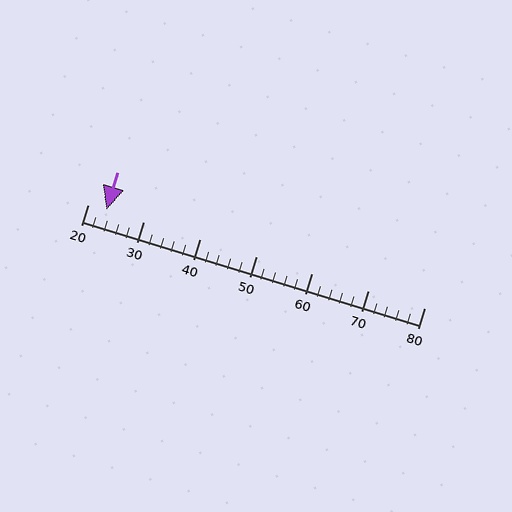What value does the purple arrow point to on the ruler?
The purple arrow points to approximately 23.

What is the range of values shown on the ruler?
The ruler shows values from 20 to 80.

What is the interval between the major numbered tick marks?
The major tick marks are spaced 10 units apart.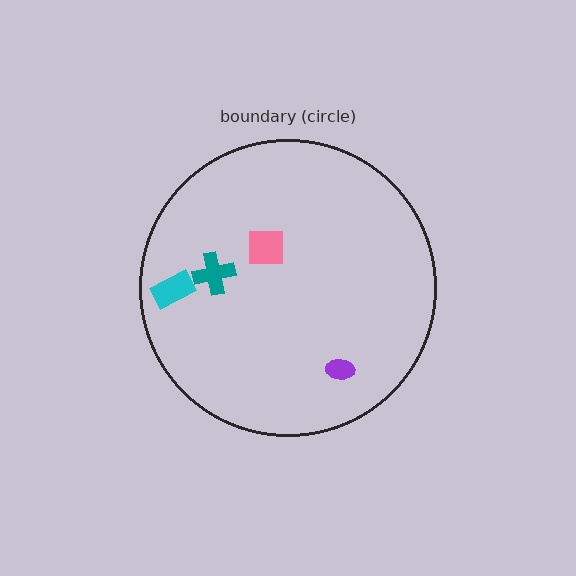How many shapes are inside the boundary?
4 inside, 0 outside.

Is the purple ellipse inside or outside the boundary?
Inside.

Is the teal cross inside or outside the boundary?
Inside.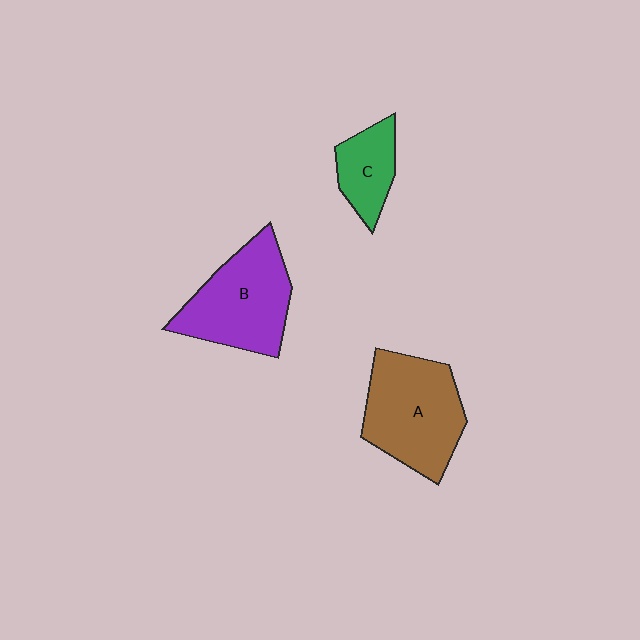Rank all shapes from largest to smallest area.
From largest to smallest: A (brown), B (purple), C (green).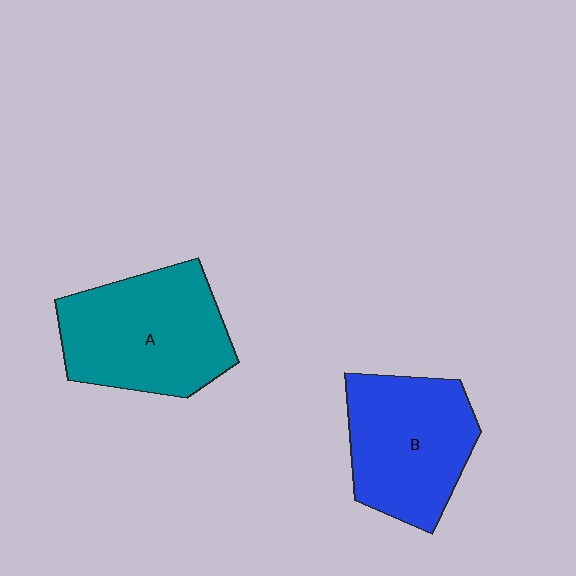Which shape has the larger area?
Shape A (teal).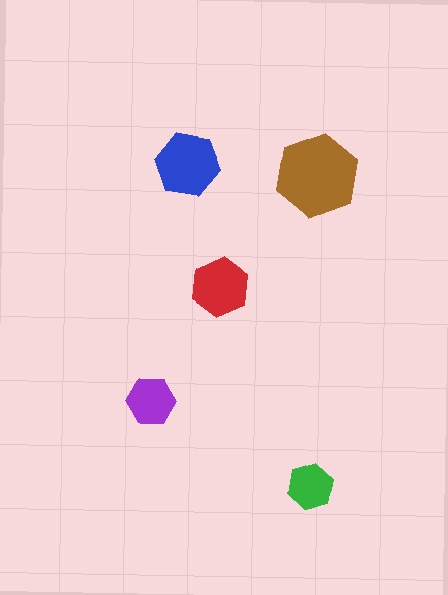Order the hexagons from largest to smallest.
the brown one, the blue one, the red one, the purple one, the green one.